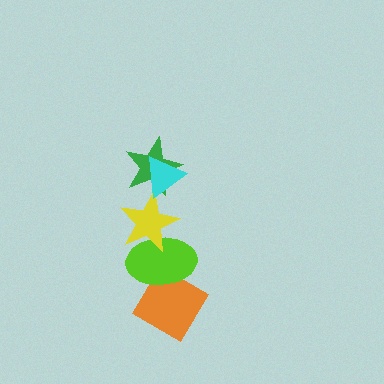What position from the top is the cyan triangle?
The cyan triangle is 1st from the top.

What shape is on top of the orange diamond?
The lime ellipse is on top of the orange diamond.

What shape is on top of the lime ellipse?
The yellow star is on top of the lime ellipse.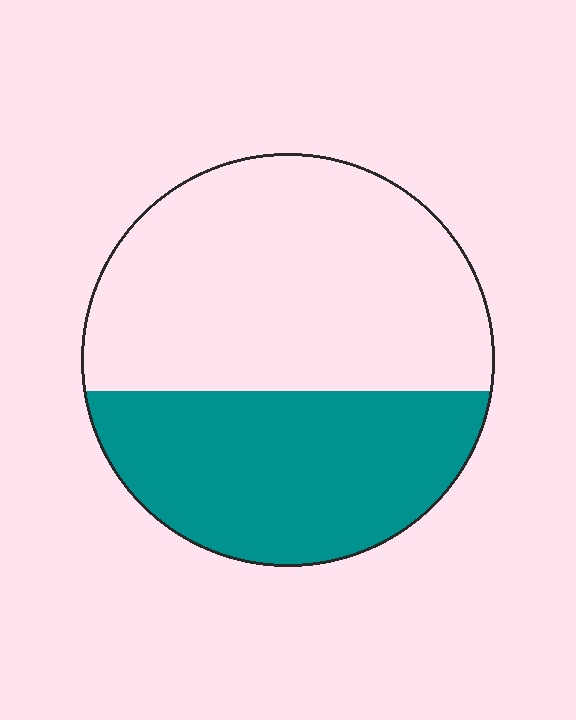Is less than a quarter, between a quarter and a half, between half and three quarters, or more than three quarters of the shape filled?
Between a quarter and a half.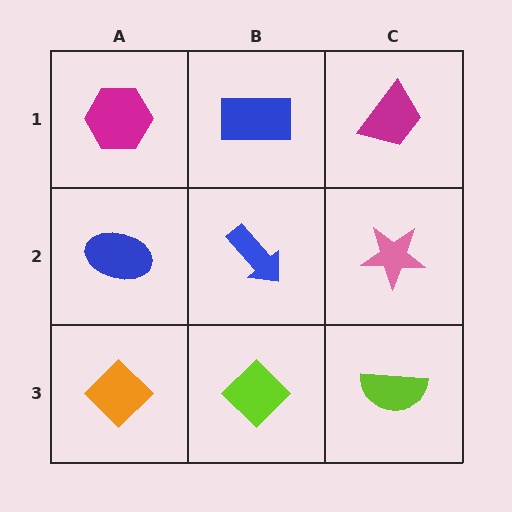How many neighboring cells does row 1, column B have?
3.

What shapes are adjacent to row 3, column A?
A blue ellipse (row 2, column A), a lime diamond (row 3, column B).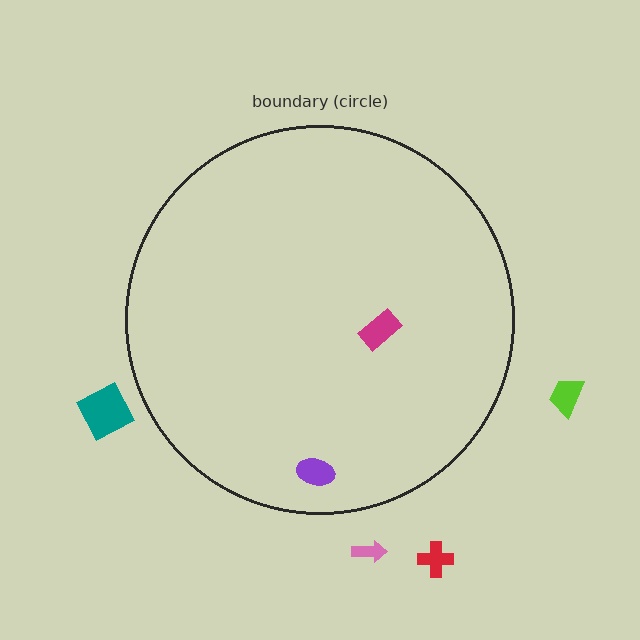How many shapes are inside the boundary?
2 inside, 4 outside.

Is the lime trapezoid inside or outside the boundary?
Outside.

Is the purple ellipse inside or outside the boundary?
Inside.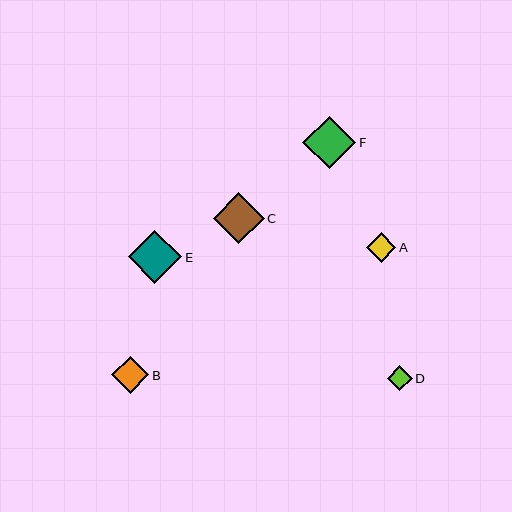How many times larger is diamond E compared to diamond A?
Diamond E is approximately 1.8 times the size of diamond A.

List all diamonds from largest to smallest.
From largest to smallest: E, F, C, B, A, D.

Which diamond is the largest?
Diamond E is the largest with a size of approximately 53 pixels.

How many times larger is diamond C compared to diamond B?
Diamond C is approximately 1.4 times the size of diamond B.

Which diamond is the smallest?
Diamond D is the smallest with a size of approximately 25 pixels.